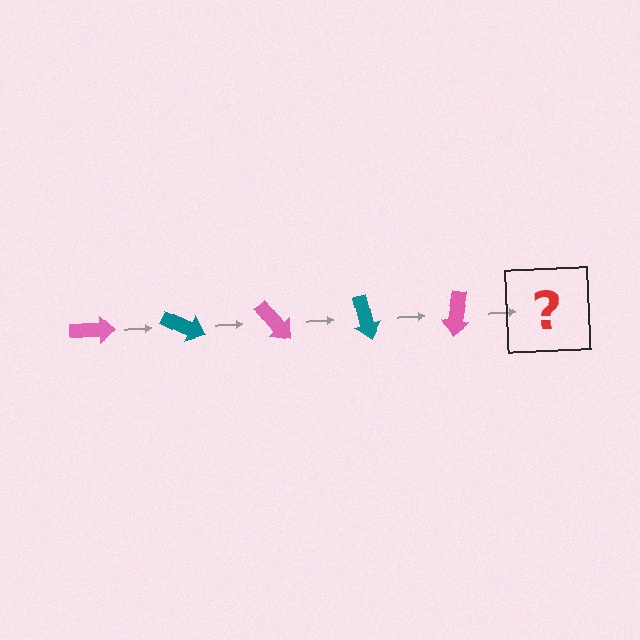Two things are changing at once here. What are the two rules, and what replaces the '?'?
The two rules are that it rotates 25 degrees each step and the color cycles through pink and teal. The '?' should be a teal arrow, rotated 125 degrees from the start.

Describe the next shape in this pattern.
It should be a teal arrow, rotated 125 degrees from the start.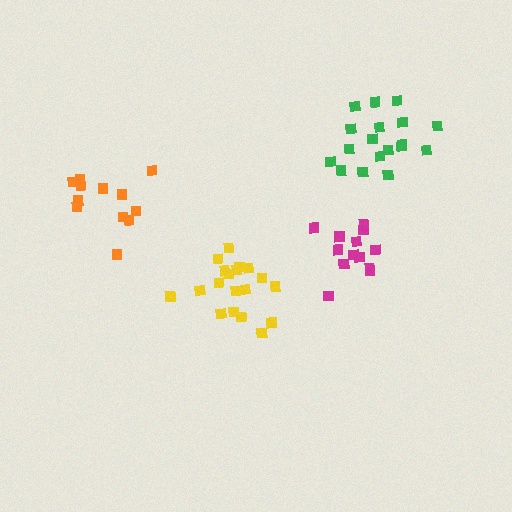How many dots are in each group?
Group 1: 18 dots, Group 2: 19 dots, Group 3: 13 dots, Group 4: 13 dots (63 total).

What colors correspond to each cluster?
The clusters are colored: green, yellow, orange, magenta.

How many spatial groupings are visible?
There are 4 spatial groupings.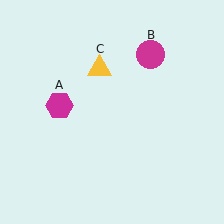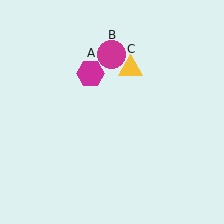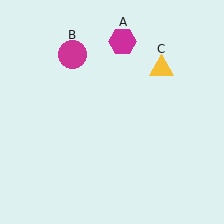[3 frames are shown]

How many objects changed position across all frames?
3 objects changed position: magenta hexagon (object A), magenta circle (object B), yellow triangle (object C).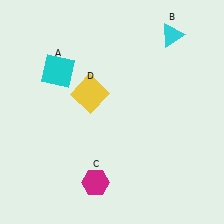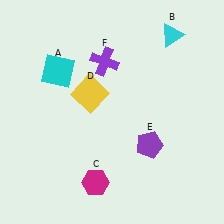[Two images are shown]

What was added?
A purple pentagon (E), a purple cross (F) were added in Image 2.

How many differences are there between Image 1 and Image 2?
There are 2 differences between the two images.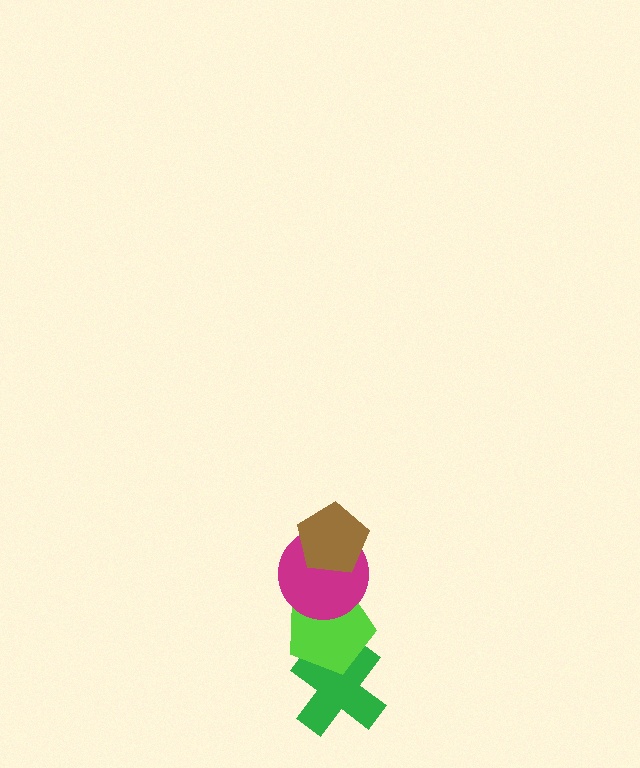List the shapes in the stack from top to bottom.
From top to bottom: the brown pentagon, the magenta circle, the lime pentagon, the green cross.